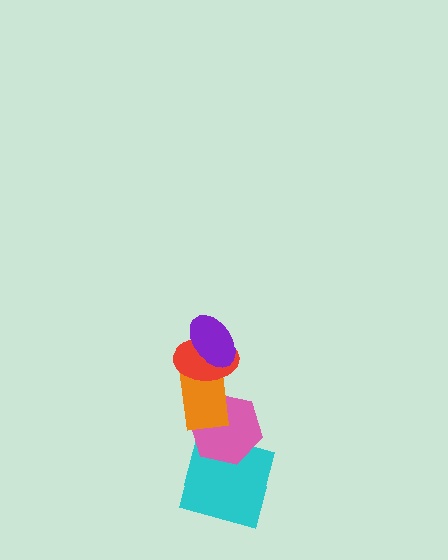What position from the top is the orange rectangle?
The orange rectangle is 3rd from the top.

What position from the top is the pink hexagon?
The pink hexagon is 4th from the top.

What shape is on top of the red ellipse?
The purple ellipse is on top of the red ellipse.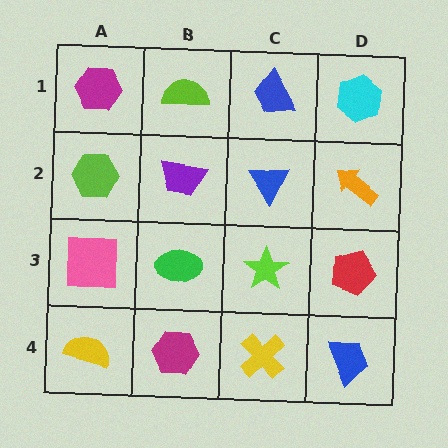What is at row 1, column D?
A cyan hexagon.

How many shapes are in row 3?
4 shapes.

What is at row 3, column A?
A pink square.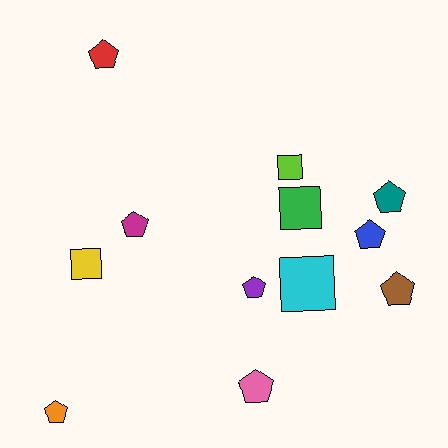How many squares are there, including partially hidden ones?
There are 4 squares.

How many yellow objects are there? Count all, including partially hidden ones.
There is 1 yellow object.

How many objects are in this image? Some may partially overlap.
There are 12 objects.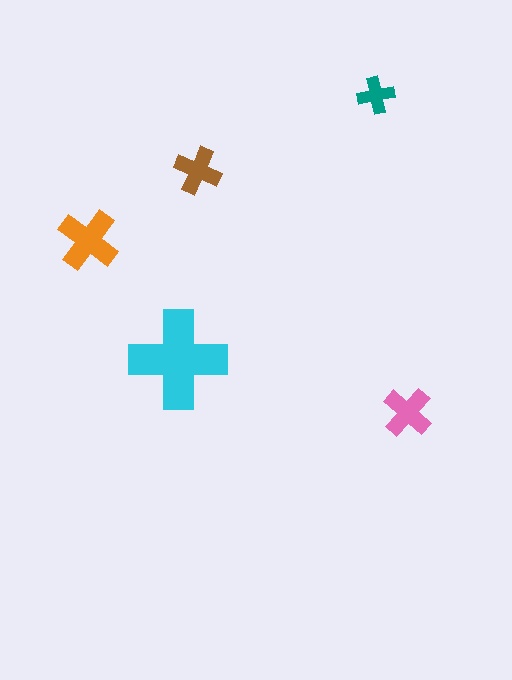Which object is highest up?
The teal cross is topmost.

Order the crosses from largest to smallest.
the cyan one, the orange one, the pink one, the brown one, the teal one.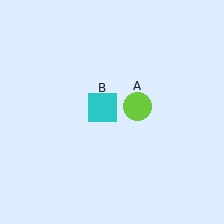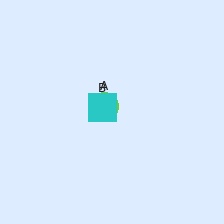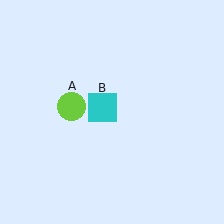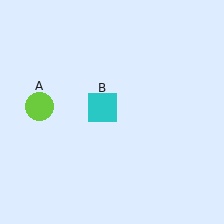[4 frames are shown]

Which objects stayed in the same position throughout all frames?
Cyan square (object B) remained stationary.